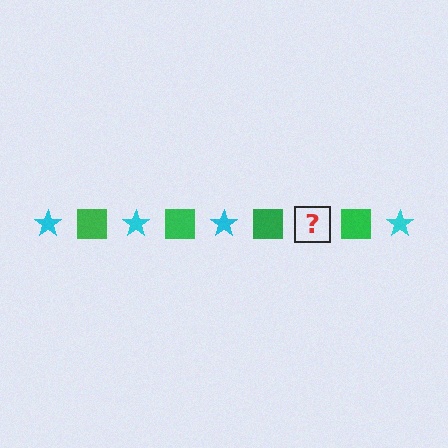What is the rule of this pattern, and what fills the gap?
The rule is that the pattern alternates between cyan star and green square. The gap should be filled with a cyan star.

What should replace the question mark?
The question mark should be replaced with a cyan star.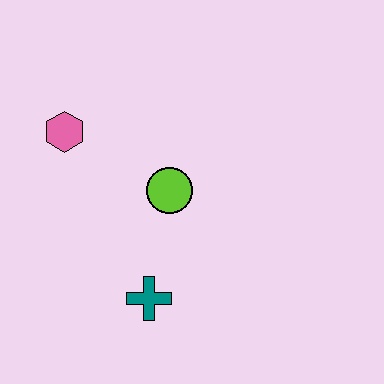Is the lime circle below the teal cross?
No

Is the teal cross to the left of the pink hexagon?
No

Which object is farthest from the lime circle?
The pink hexagon is farthest from the lime circle.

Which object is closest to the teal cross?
The lime circle is closest to the teal cross.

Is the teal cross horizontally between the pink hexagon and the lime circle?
Yes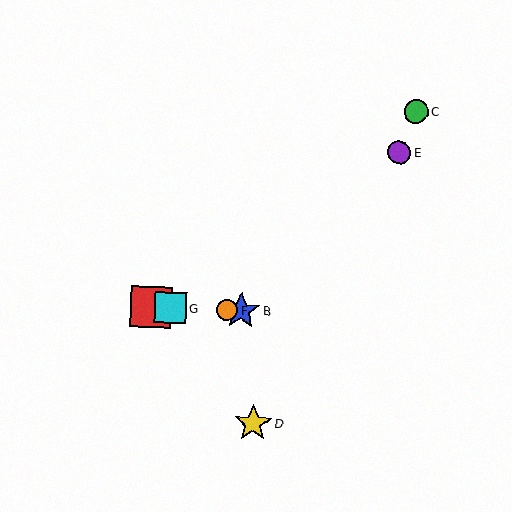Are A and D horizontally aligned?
No, A is at y≈307 and D is at y≈423.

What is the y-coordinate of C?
Object C is at y≈111.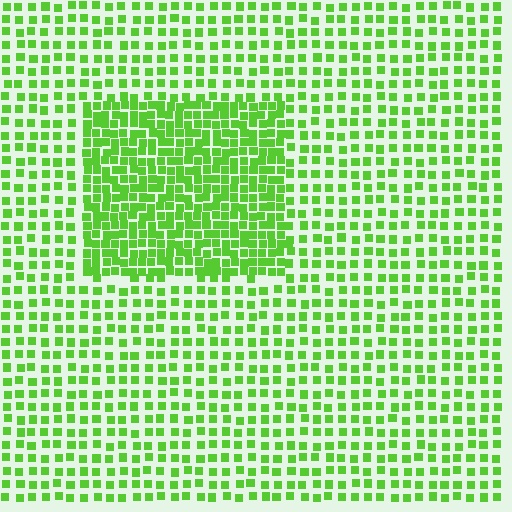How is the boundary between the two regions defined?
The boundary is defined by a change in element density (approximately 2.0x ratio). All elements are the same color, size, and shape.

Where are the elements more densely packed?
The elements are more densely packed inside the rectangle boundary.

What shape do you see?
I see a rectangle.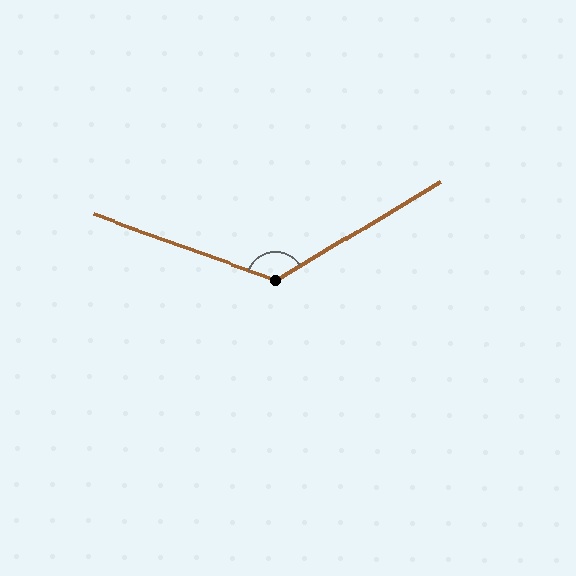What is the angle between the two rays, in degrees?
Approximately 129 degrees.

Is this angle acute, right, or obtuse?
It is obtuse.